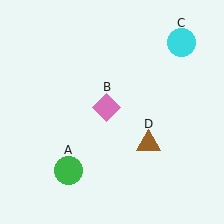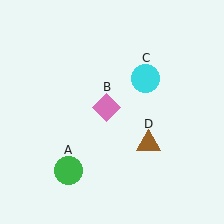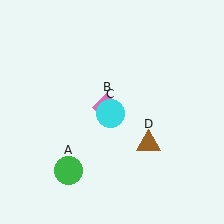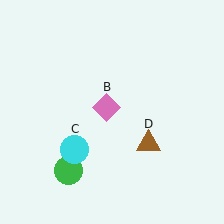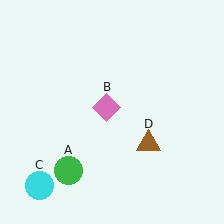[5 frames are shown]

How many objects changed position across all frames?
1 object changed position: cyan circle (object C).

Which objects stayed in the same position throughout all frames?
Green circle (object A) and pink diamond (object B) and brown triangle (object D) remained stationary.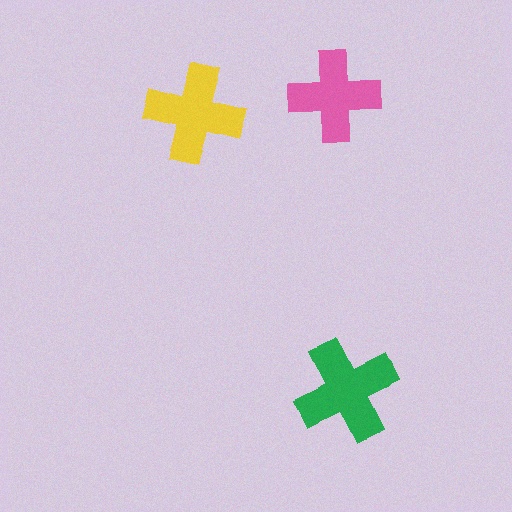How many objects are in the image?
There are 3 objects in the image.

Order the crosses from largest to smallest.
the green one, the yellow one, the pink one.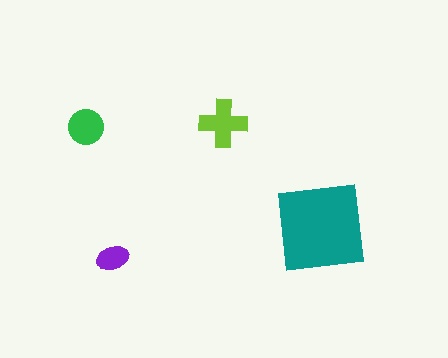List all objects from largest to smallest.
The teal square, the lime cross, the green circle, the purple ellipse.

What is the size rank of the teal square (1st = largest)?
1st.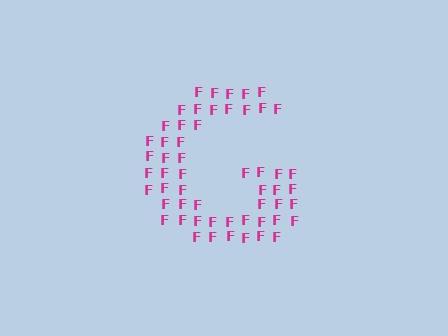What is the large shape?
The large shape is the letter G.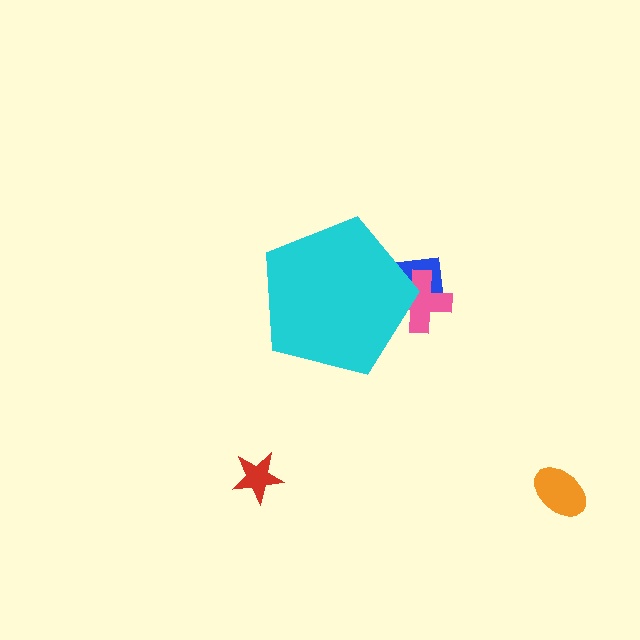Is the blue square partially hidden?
Yes, the blue square is partially hidden behind the cyan pentagon.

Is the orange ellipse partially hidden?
No, the orange ellipse is fully visible.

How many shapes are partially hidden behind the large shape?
2 shapes are partially hidden.